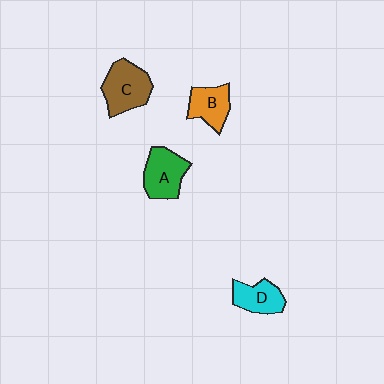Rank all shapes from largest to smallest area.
From largest to smallest: C (brown), A (green), B (orange), D (cyan).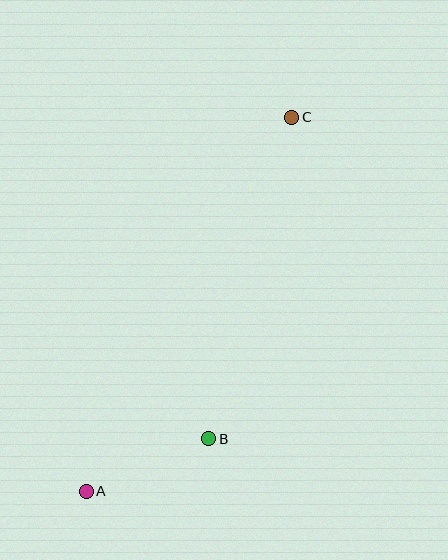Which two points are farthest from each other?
Points A and C are farthest from each other.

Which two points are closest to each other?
Points A and B are closest to each other.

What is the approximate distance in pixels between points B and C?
The distance between B and C is approximately 332 pixels.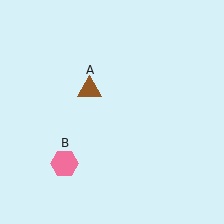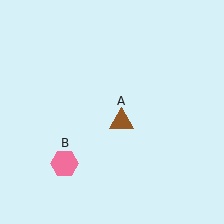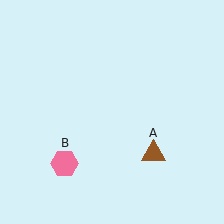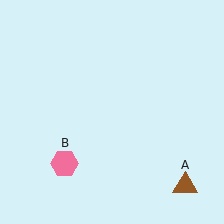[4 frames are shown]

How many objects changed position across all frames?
1 object changed position: brown triangle (object A).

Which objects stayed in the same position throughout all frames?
Pink hexagon (object B) remained stationary.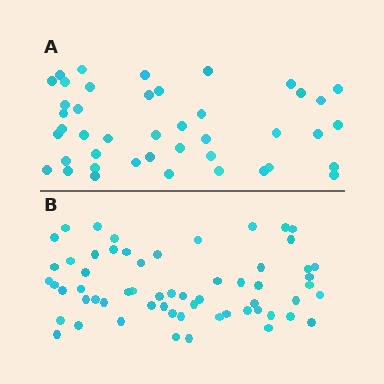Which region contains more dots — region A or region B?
Region B (the bottom region) has more dots.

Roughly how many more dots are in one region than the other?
Region B has approximately 15 more dots than region A.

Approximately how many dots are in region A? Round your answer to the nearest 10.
About 40 dots. (The exact count is 43, which rounds to 40.)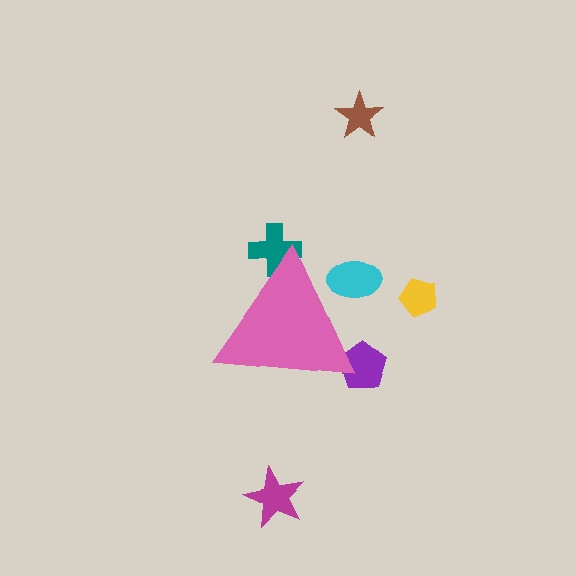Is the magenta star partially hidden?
No, the magenta star is fully visible.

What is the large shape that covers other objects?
A pink triangle.